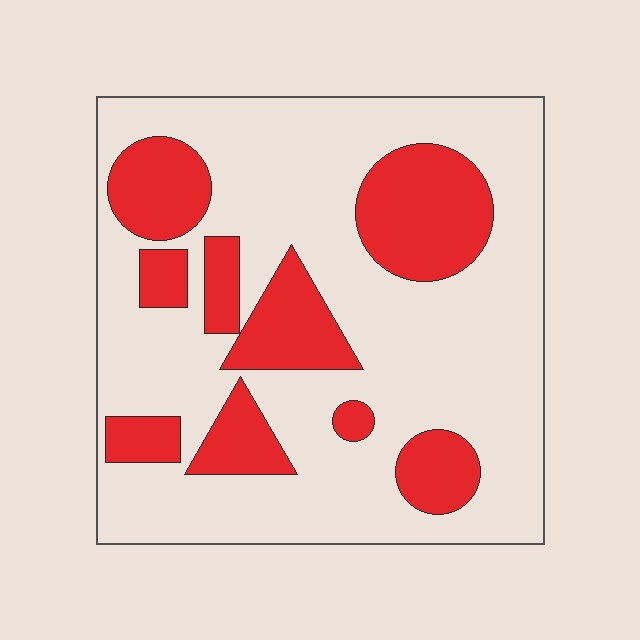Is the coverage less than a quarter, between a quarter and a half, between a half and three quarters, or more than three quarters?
Between a quarter and a half.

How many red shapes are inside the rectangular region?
9.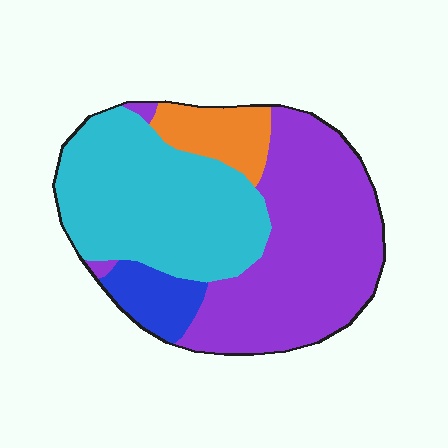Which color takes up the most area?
Purple, at roughly 45%.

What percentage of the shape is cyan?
Cyan takes up between a quarter and a half of the shape.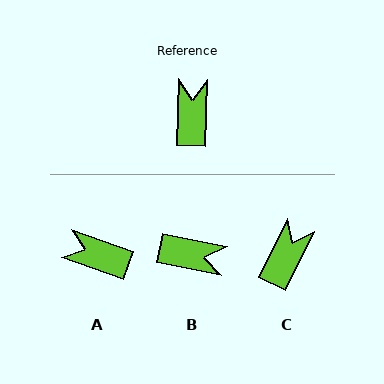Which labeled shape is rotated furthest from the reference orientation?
B, about 100 degrees away.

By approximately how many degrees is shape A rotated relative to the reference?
Approximately 72 degrees counter-clockwise.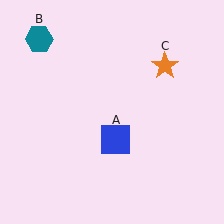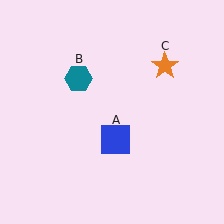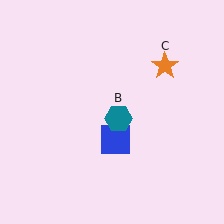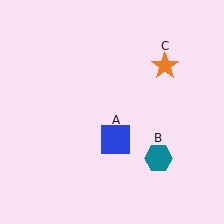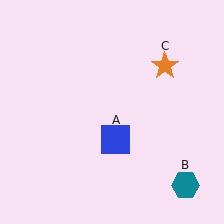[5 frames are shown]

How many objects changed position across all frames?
1 object changed position: teal hexagon (object B).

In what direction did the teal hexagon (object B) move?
The teal hexagon (object B) moved down and to the right.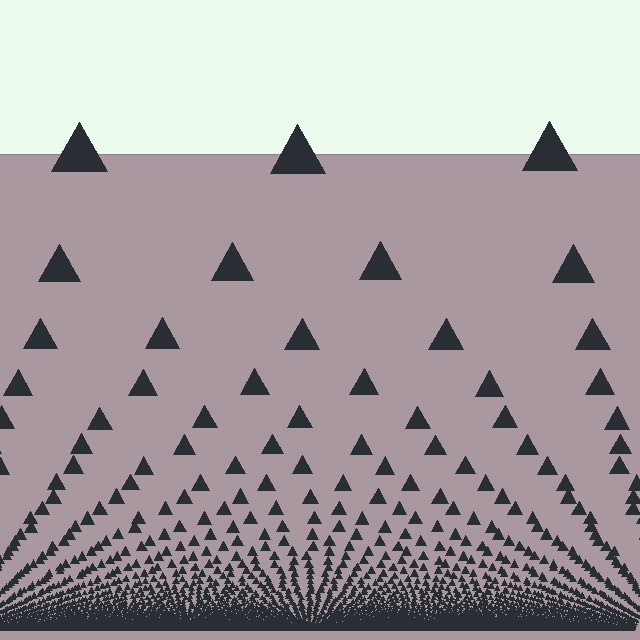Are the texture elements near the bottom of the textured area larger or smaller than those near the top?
Smaller. The gradient is inverted — elements near the bottom are smaller and denser.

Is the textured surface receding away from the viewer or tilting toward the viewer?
The surface appears to tilt toward the viewer. Texture elements get larger and sparser toward the top.